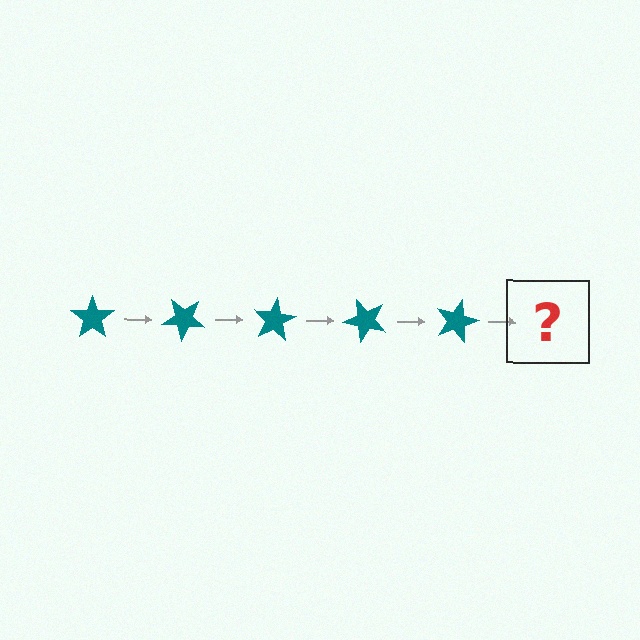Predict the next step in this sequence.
The next step is a teal star rotated 200 degrees.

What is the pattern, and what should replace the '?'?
The pattern is that the star rotates 40 degrees each step. The '?' should be a teal star rotated 200 degrees.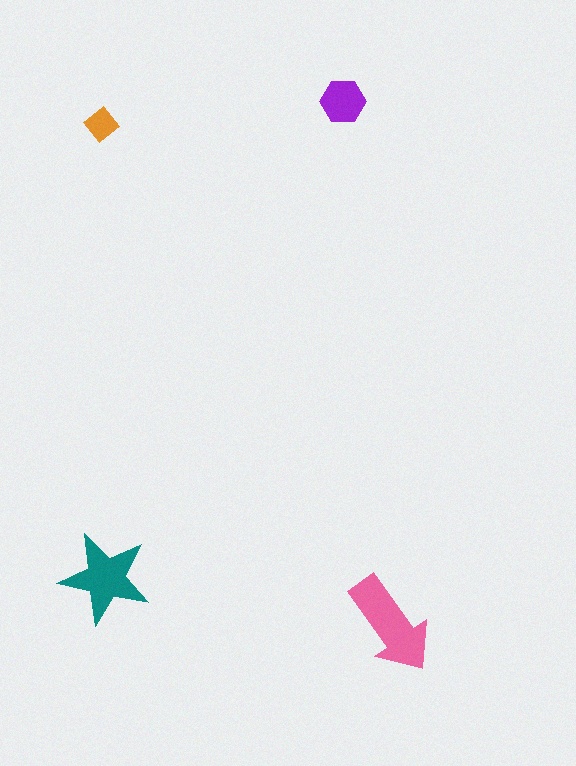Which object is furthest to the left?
The orange diamond is leftmost.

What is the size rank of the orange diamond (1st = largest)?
4th.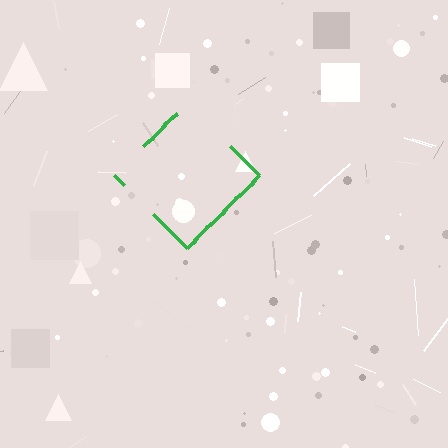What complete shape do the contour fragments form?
The contour fragments form a diamond.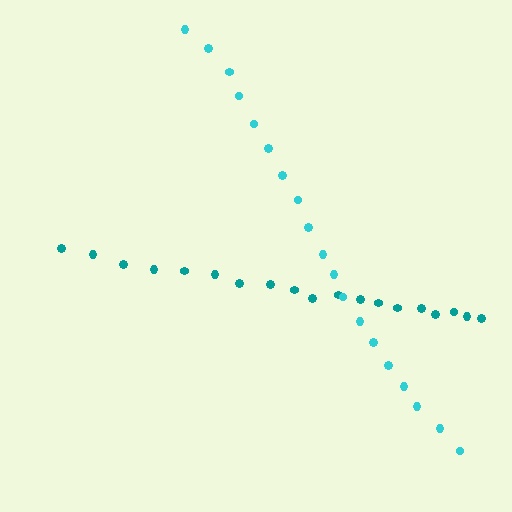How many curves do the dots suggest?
There are 2 distinct paths.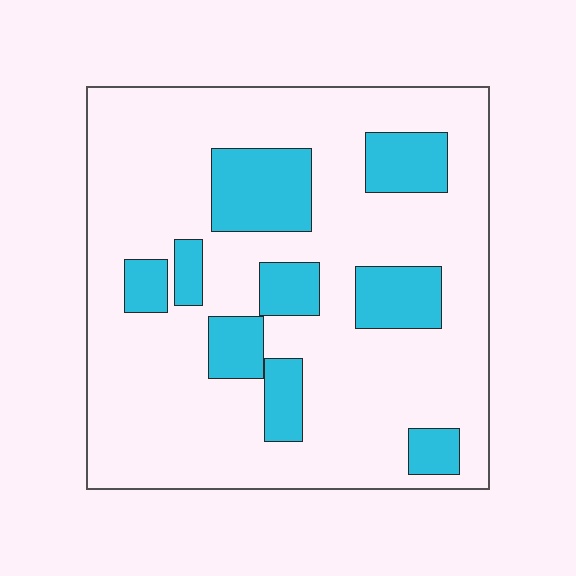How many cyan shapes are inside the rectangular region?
9.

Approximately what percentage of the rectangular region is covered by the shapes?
Approximately 20%.